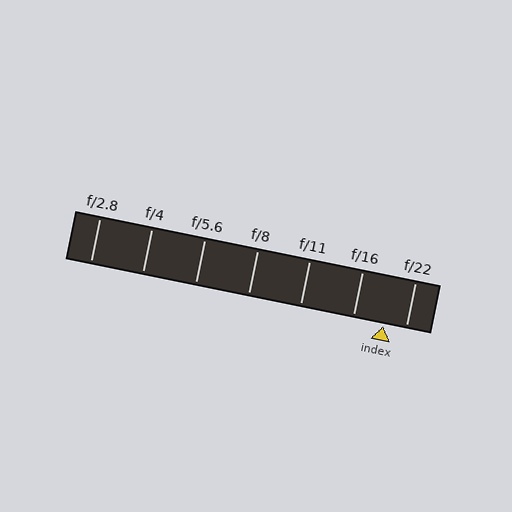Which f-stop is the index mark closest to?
The index mark is closest to f/22.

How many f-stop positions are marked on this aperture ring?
There are 7 f-stop positions marked.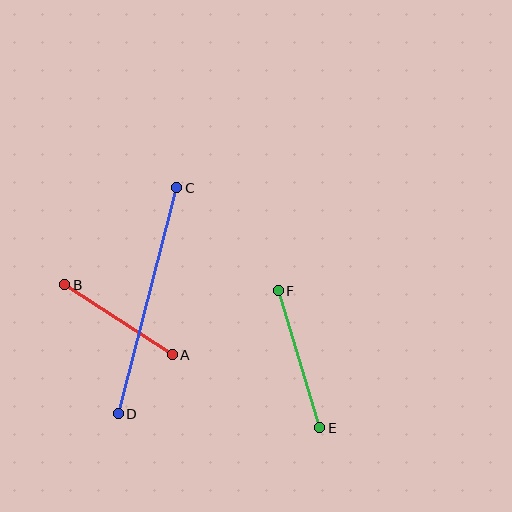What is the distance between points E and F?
The distance is approximately 143 pixels.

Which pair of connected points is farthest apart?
Points C and D are farthest apart.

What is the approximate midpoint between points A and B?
The midpoint is at approximately (119, 320) pixels.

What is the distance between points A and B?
The distance is approximately 128 pixels.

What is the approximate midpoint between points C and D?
The midpoint is at approximately (148, 301) pixels.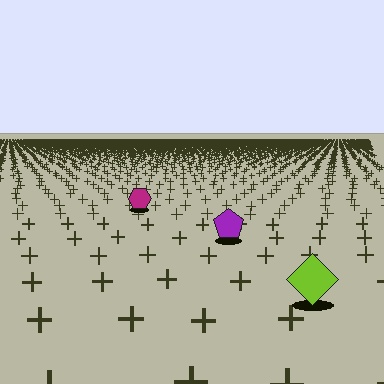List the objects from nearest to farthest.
From nearest to farthest: the lime diamond, the purple pentagon, the magenta hexagon.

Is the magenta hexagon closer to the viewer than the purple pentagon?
No. The purple pentagon is closer — you can tell from the texture gradient: the ground texture is coarser near it.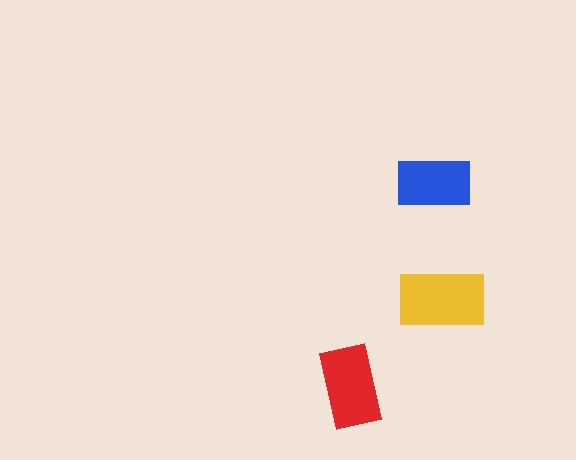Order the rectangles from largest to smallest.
the yellow one, the red one, the blue one.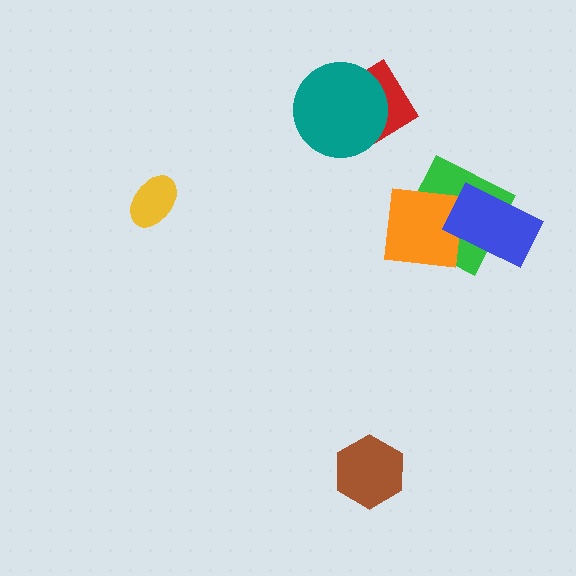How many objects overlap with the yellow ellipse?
0 objects overlap with the yellow ellipse.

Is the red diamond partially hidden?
Yes, it is partially covered by another shape.